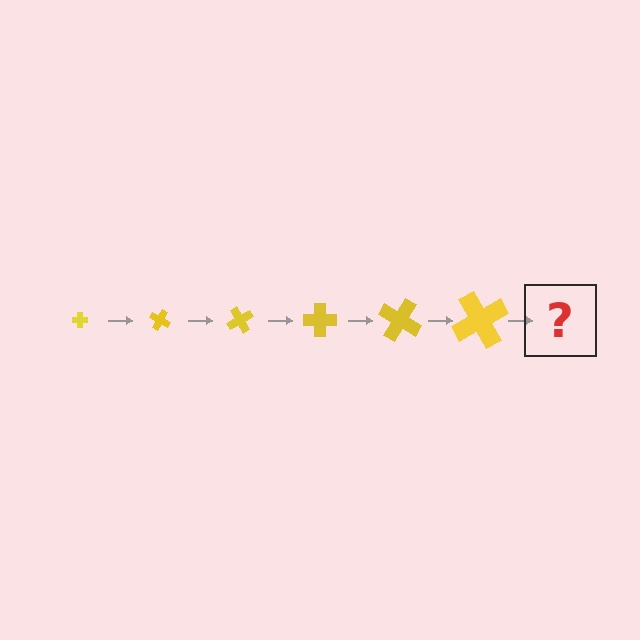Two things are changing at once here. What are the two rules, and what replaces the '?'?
The two rules are that the cross grows larger each step and it rotates 30 degrees each step. The '?' should be a cross, larger than the previous one and rotated 180 degrees from the start.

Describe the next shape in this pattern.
It should be a cross, larger than the previous one and rotated 180 degrees from the start.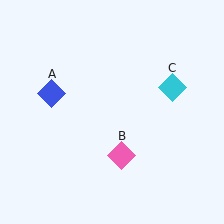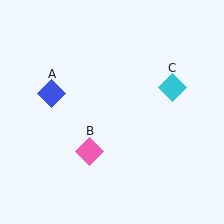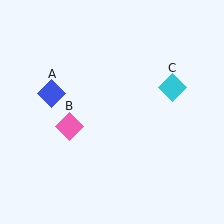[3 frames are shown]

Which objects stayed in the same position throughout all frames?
Blue diamond (object A) and cyan diamond (object C) remained stationary.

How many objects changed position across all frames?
1 object changed position: pink diamond (object B).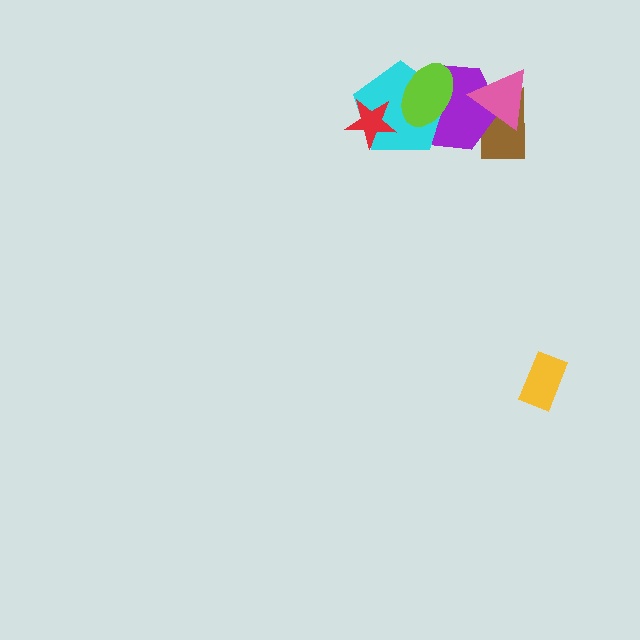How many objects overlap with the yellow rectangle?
0 objects overlap with the yellow rectangle.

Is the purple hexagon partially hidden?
Yes, it is partially covered by another shape.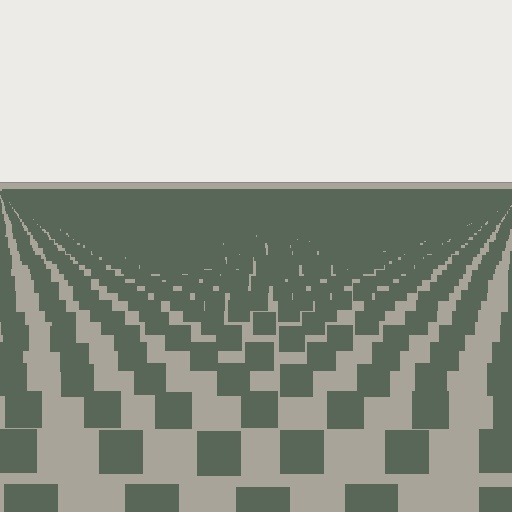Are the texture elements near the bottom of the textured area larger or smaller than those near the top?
Larger. Near the bottom, elements are closer to the viewer and appear at a bigger on-screen size.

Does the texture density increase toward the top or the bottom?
Density increases toward the top.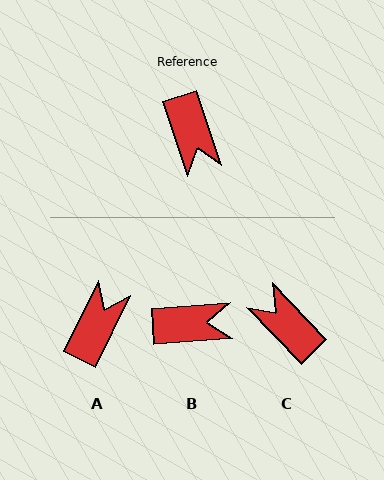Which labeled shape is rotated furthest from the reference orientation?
C, about 155 degrees away.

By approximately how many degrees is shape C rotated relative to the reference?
Approximately 155 degrees clockwise.